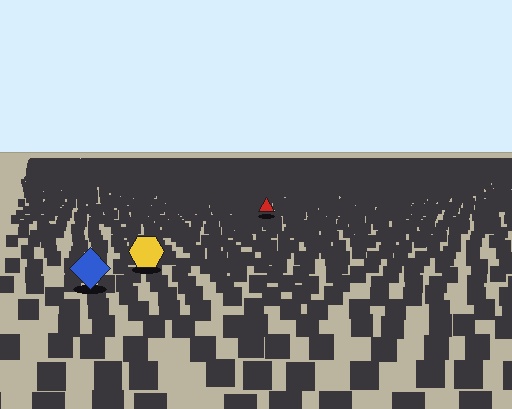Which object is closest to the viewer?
The blue diamond is closest. The texture marks near it are larger and more spread out.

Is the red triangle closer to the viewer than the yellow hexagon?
No. The yellow hexagon is closer — you can tell from the texture gradient: the ground texture is coarser near it.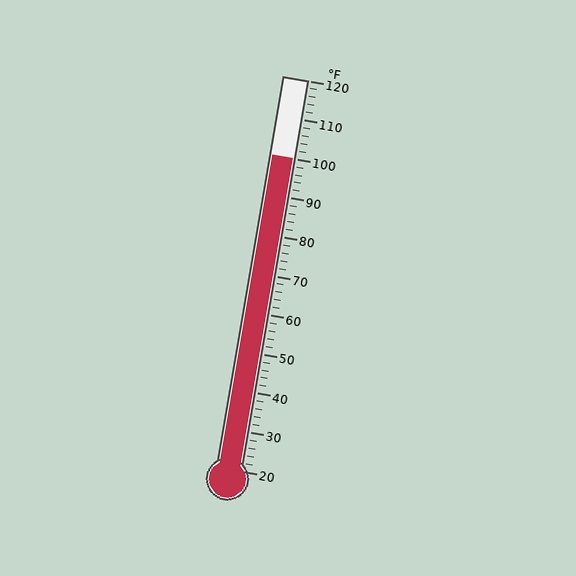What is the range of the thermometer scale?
The thermometer scale ranges from 20°F to 120°F.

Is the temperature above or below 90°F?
The temperature is above 90°F.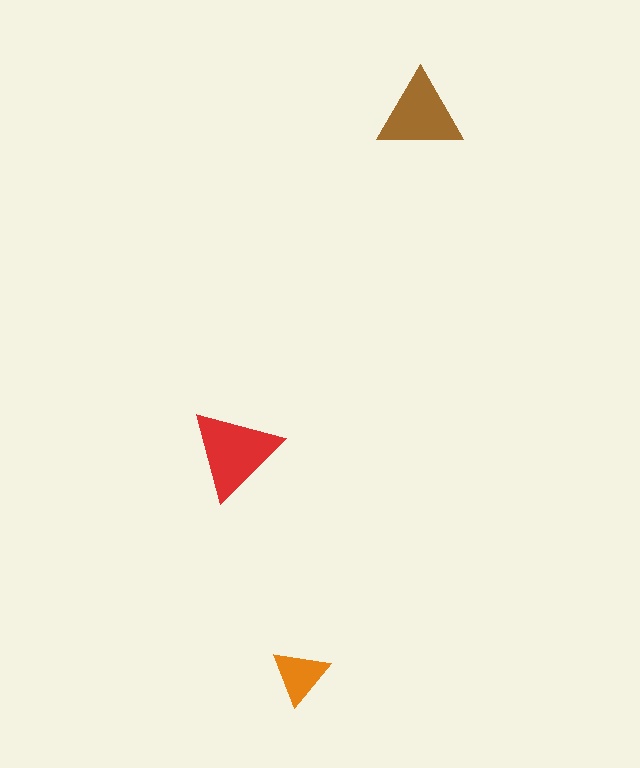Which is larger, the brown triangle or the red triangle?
The red one.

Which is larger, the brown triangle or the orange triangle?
The brown one.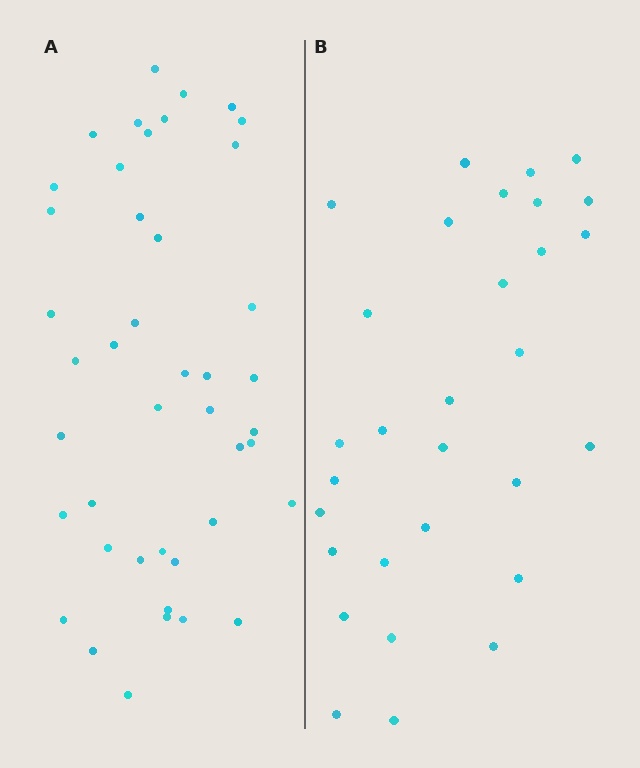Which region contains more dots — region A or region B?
Region A (the left region) has more dots.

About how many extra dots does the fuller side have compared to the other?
Region A has approximately 15 more dots than region B.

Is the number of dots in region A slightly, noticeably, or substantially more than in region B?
Region A has noticeably more, but not dramatically so. The ratio is roughly 1.4 to 1.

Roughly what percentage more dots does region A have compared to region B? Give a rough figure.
About 45% more.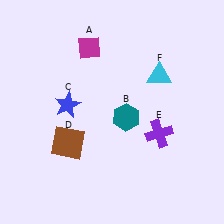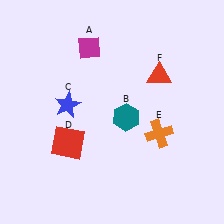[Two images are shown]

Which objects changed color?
D changed from brown to red. E changed from purple to orange. F changed from cyan to red.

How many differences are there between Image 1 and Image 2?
There are 3 differences between the two images.